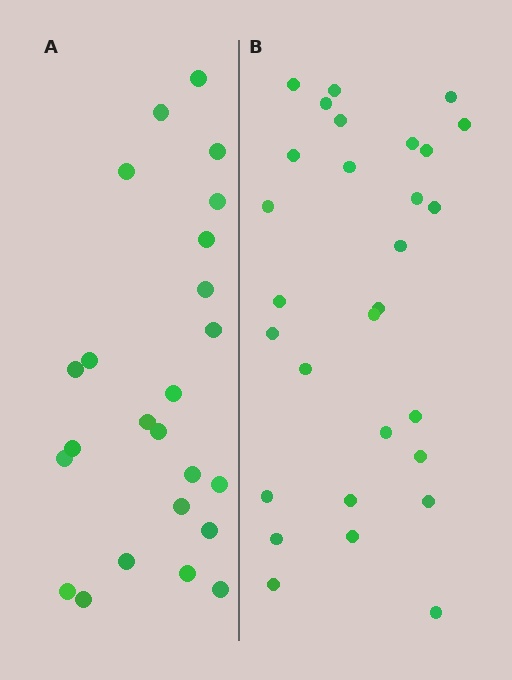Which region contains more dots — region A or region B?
Region B (the right region) has more dots.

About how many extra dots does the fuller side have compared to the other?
Region B has about 5 more dots than region A.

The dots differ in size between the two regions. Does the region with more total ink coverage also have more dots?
No. Region A has more total ink coverage because its dots are larger, but region B actually contains more individual dots. Total area can be misleading — the number of items is what matters here.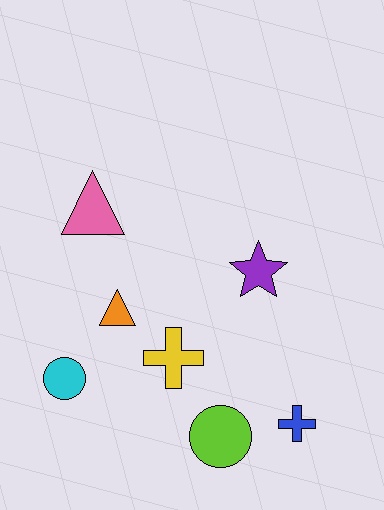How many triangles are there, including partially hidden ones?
There are 2 triangles.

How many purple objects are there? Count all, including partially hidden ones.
There is 1 purple object.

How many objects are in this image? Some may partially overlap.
There are 7 objects.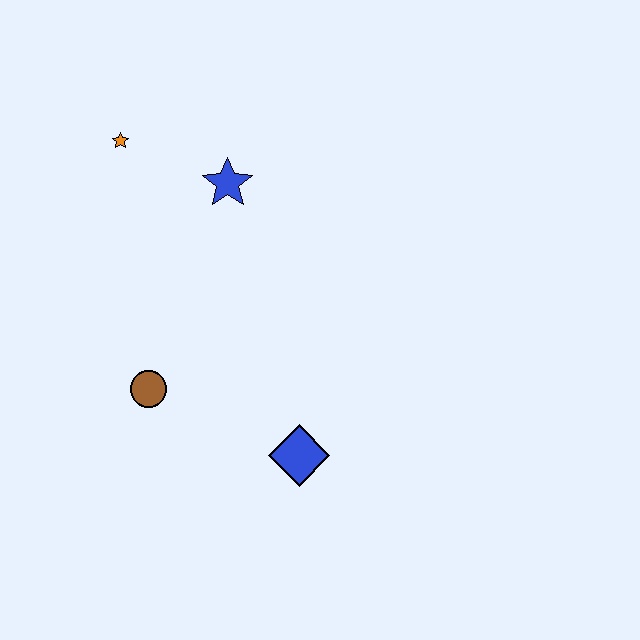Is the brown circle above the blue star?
No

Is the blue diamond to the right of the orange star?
Yes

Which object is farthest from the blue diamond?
The orange star is farthest from the blue diamond.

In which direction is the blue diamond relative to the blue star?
The blue diamond is below the blue star.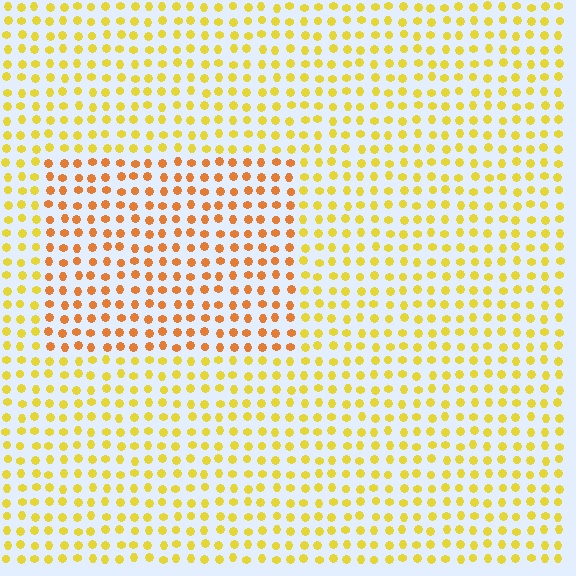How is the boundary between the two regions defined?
The boundary is defined purely by a slight shift in hue (about 31 degrees). Spacing, size, and orientation are identical on both sides.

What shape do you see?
I see a rectangle.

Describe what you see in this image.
The image is filled with small yellow elements in a uniform arrangement. A rectangle-shaped region is visible where the elements are tinted to a slightly different hue, forming a subtle color boundary.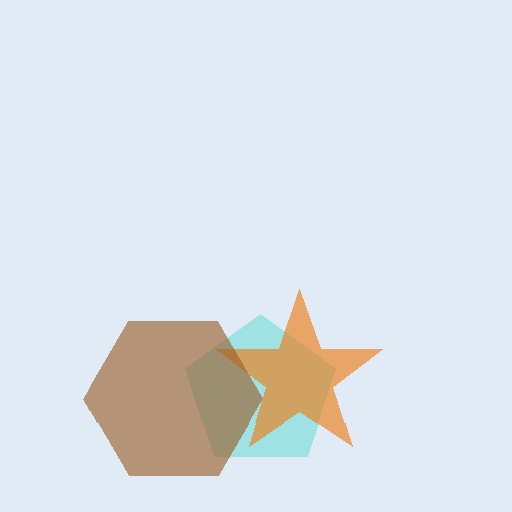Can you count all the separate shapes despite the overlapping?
Yes, there are 3 separate shapes.